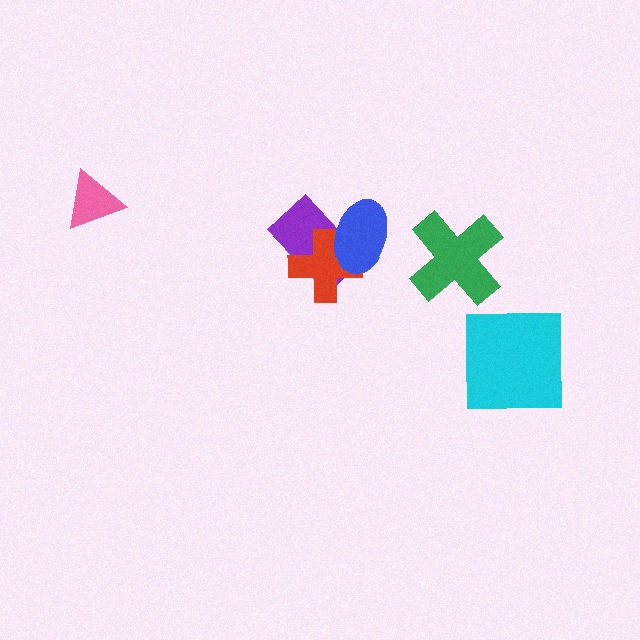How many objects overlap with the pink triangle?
0 objects overlap with the pink triangle.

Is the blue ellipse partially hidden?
No, no other shape covers it.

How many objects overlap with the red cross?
2 objects overlap with the red cross.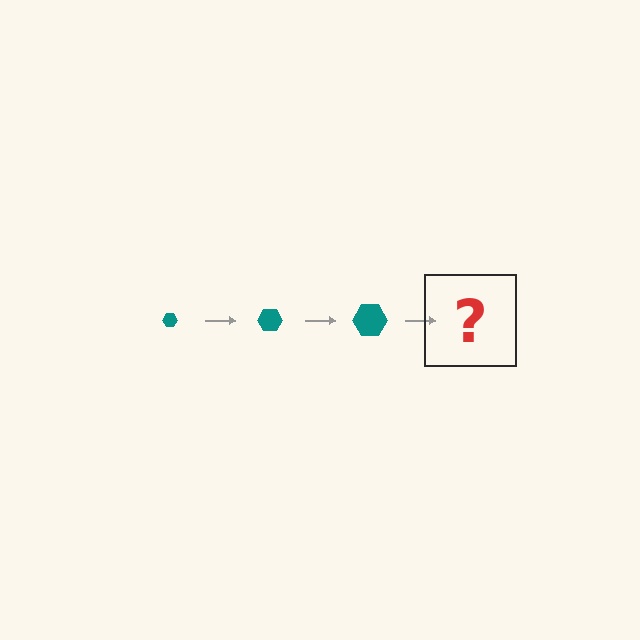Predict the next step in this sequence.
The next step is a teal hexagon, larger than the previous one.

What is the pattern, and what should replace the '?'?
The pattern is that the hexagon gets progressively larger each step. The '?' should be a teal hexagon, larger than the previous one.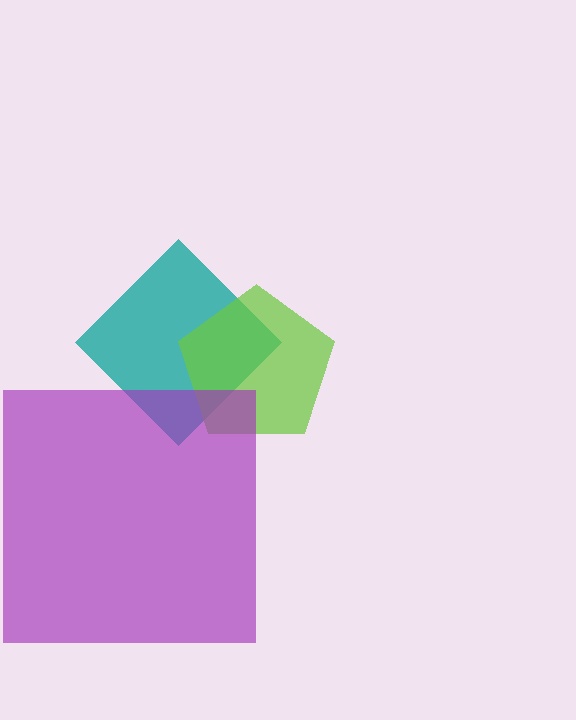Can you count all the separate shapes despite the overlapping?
Yes, there are 3 separate shapes.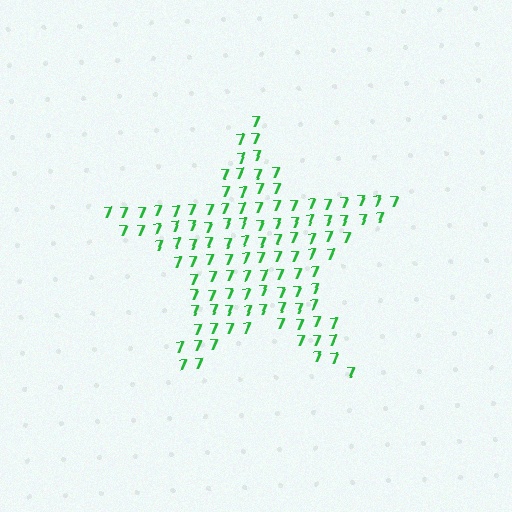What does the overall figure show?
The overall figure shows a star.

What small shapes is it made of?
It is made of small digit 7's.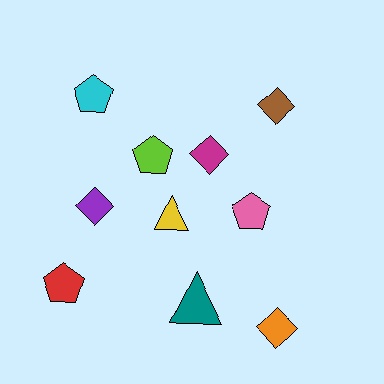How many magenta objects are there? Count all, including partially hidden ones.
There is 1 magenta object.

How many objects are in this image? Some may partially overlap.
There are 10 objects.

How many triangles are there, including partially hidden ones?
There are 2 triangles.